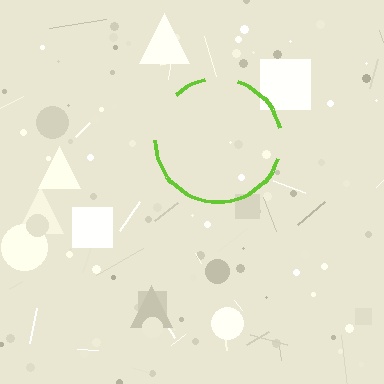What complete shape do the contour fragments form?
The contour fragments form a circle.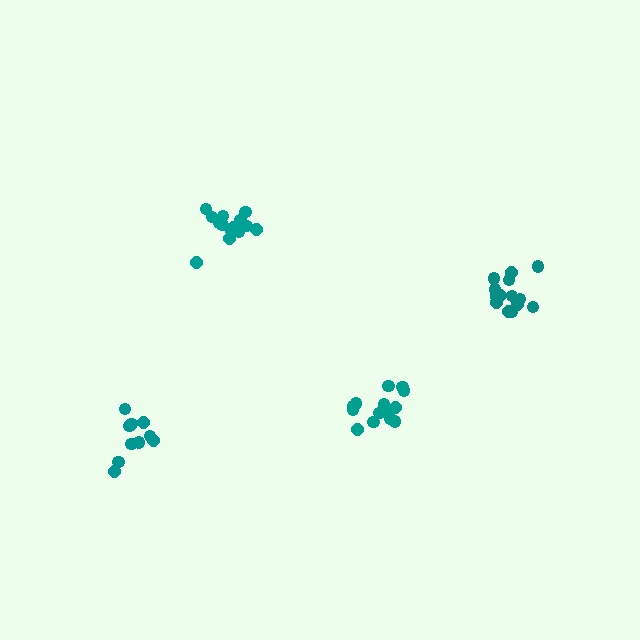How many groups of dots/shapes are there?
There are 4 groups.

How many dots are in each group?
Group 1: 14 dots, Group 2: 14 dots, Group 3: 10 dots, Group 4: 14 dots (52 total).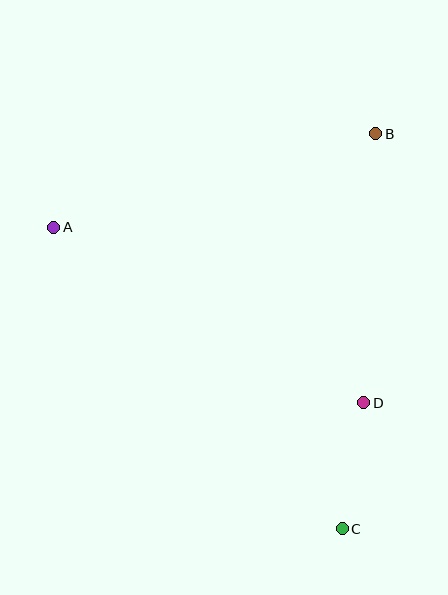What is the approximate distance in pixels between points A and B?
The distance between A and B is approximately 336 pixels.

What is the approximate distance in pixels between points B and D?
The distance between B and D is approximately 269 pixels.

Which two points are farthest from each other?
Points A and C are farthest from each other.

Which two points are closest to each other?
Points C and D are closest to each other.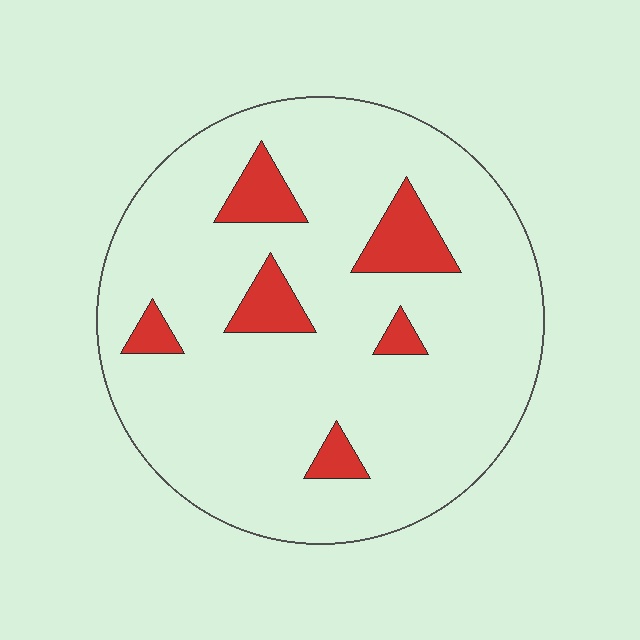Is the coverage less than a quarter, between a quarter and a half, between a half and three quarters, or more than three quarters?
Less than a quarter.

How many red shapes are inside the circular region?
6.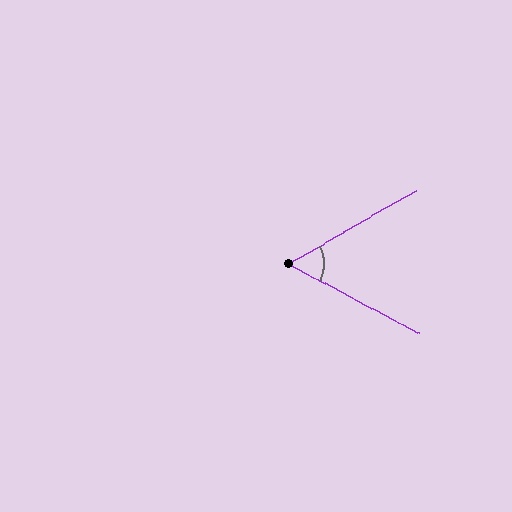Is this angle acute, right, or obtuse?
It is acute.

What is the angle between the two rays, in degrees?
Approximately 58 degrees.